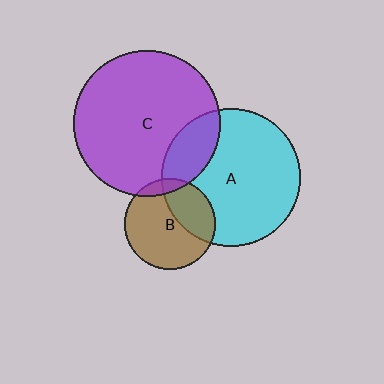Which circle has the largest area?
Circle C (purple).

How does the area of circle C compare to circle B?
Approximately 2.6 times.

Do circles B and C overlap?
Yes.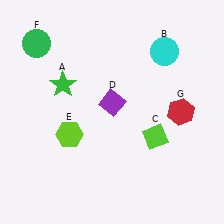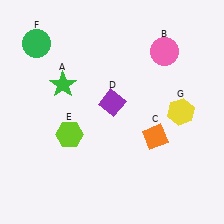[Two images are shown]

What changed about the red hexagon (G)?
In Image 1, G is red. In Image 2, it changed to yellow.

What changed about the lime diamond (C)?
In Image 1, C is lime. In Image 2, it changed to orange.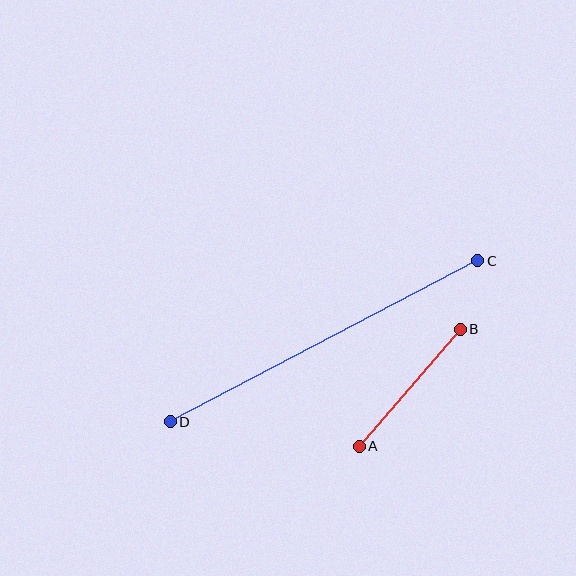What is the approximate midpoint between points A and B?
The midpoint is at approximately (410, 388) pixels.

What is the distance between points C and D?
The distance is approximately 347 pixels.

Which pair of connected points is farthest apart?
Points C and D are farthest apart.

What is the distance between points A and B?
The distance is approximately 155 pixels.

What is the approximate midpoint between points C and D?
The midpoint is at approximately (324, 341) pixels.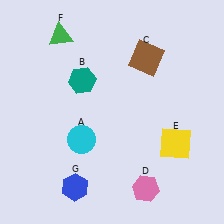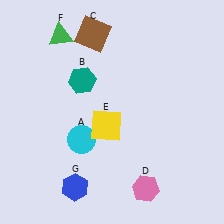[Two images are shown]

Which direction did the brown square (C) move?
The brown square (C) moved left.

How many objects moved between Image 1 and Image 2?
2 objects moved between the two images.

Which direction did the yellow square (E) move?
The yellow square (E) moved left.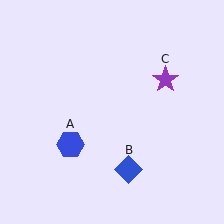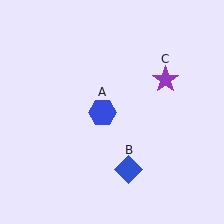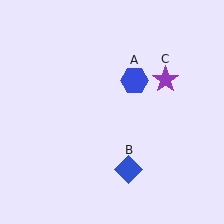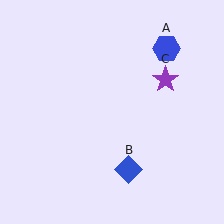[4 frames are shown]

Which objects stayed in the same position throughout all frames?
Blue diamond (object B) and purple star (object C) remained stationary.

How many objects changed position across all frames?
1 object changed position: blue hexagon (object A).